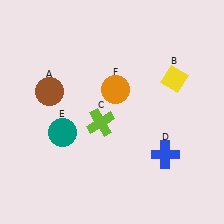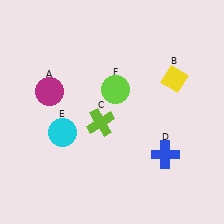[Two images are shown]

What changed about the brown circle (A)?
In Image 1, A is brown. In Image 2, it changed to magenta.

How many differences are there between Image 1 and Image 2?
There are 3 differences between the two images.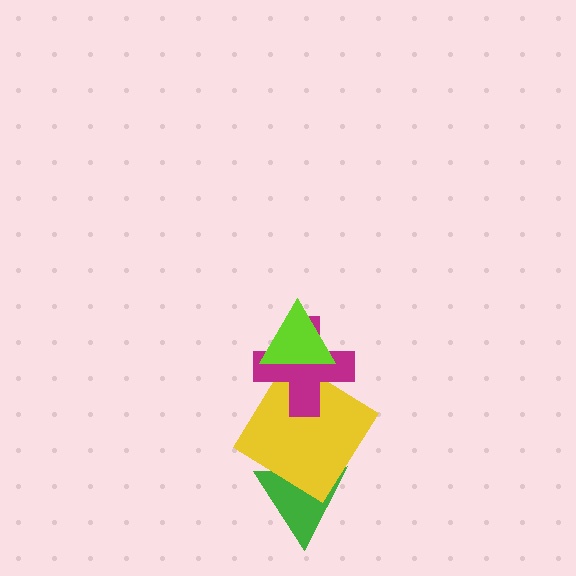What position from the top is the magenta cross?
The magenta cross is 2nd from the top.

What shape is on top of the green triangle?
The yellow diamond is on top of the green triangle.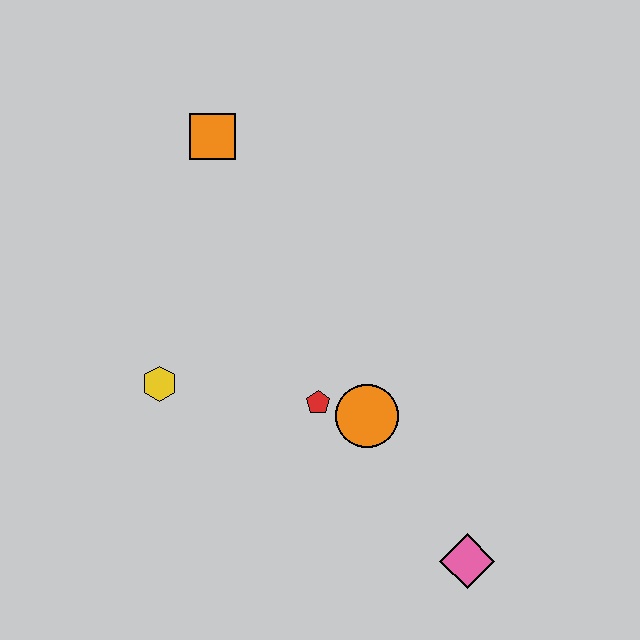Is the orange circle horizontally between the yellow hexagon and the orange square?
No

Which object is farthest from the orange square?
The pink diamond is farthest from the orange square.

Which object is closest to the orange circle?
The red pentagon is closest to the orange circle.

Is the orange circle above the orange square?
No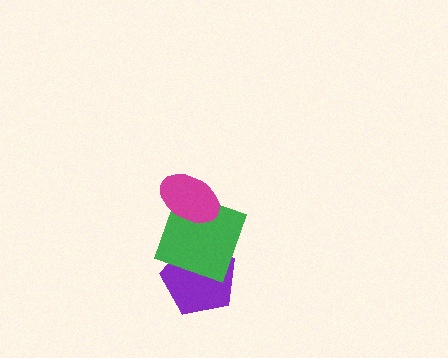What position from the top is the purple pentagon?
The purple pentagon is 3rd from the top.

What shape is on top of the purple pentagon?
The green square is on top of the purple pentagon.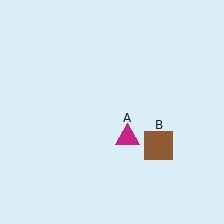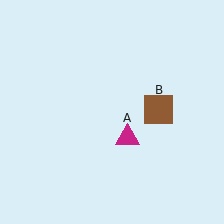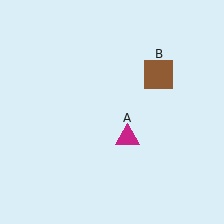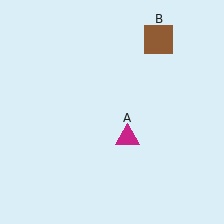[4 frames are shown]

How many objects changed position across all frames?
1 object changed position: brown square (object B).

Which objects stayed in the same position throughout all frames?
Magenta triangle (object A) remained stationary.